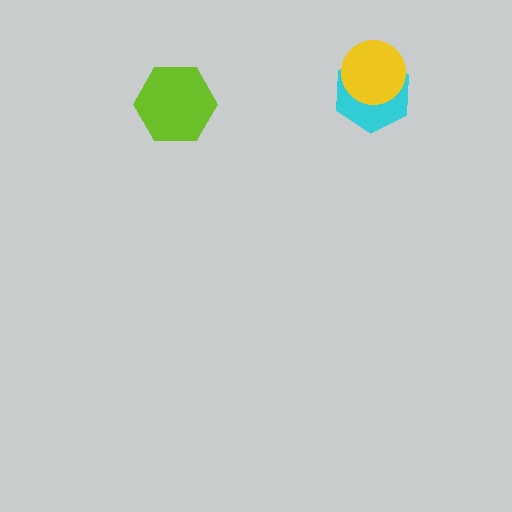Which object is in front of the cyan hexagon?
The yellow circle is in front of the cyan hexagon.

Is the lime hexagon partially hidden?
No, no other shape covers it.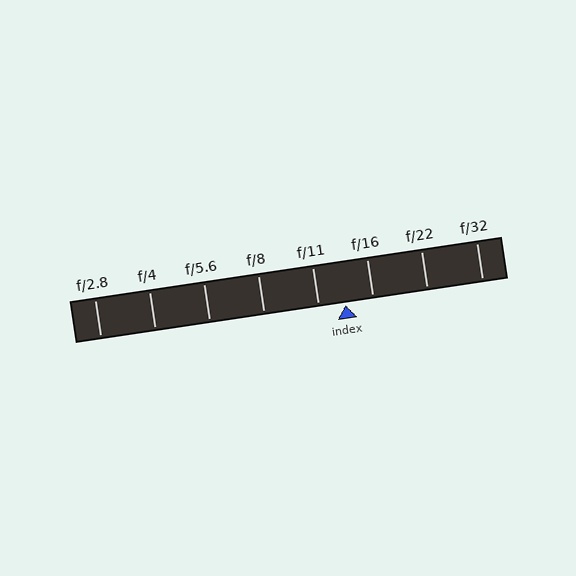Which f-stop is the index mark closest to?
The index mark is closest to f/11.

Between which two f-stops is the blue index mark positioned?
The index mark is between f/11 and f/16.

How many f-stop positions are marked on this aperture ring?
There are 8 f-stop positions marked.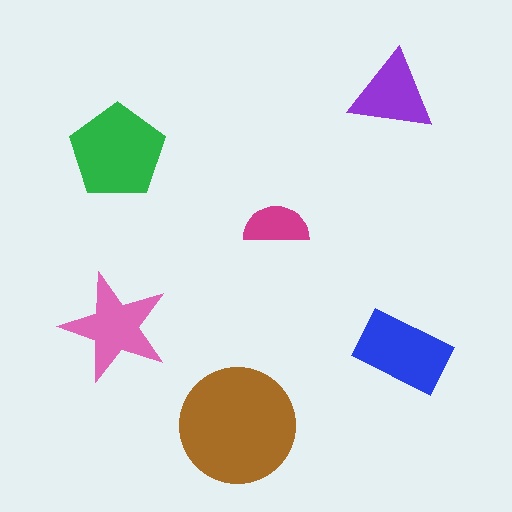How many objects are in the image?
There are 6 objects in the image.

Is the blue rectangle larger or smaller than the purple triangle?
Larger.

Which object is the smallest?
The magenta semicircle.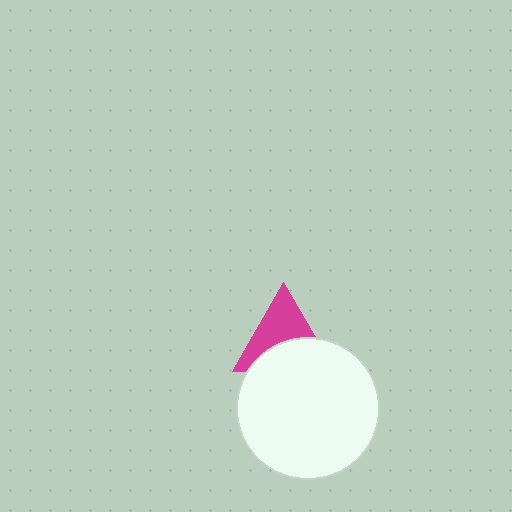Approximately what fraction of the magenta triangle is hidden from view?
Roughly 45% of the magenta triangle is hidden behind the white circle.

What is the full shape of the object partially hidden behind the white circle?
The partially hidden object is a magenta triangle.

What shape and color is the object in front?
The object in front is a white circle.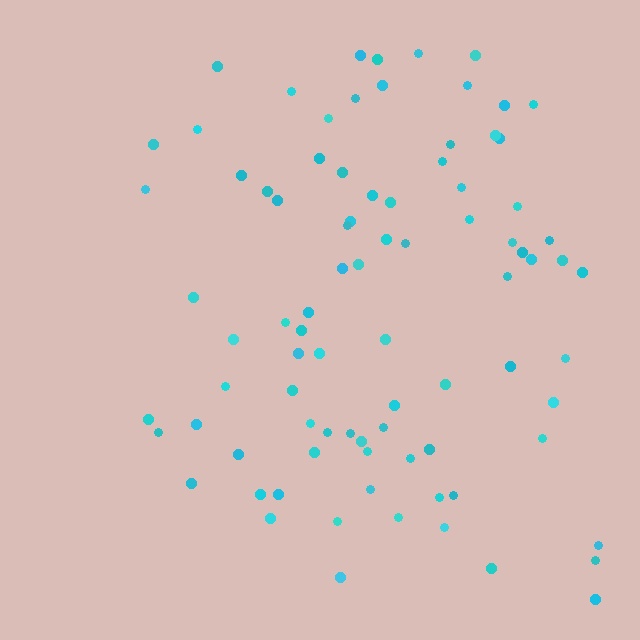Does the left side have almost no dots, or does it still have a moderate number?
Still a moderate number, just noticeably fewer than the right.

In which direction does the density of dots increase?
From left to right, with the right side densest.